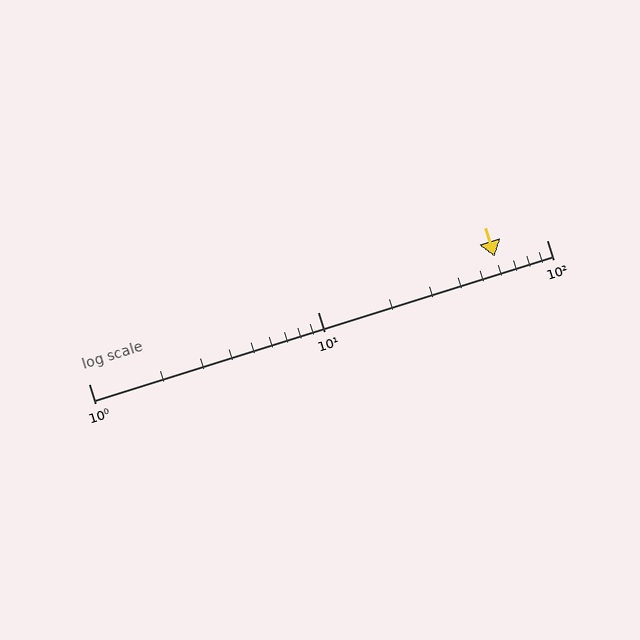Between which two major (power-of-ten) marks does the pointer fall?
The pointer is between 10 and 100.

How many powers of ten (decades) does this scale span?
The scale spans 2 decades, from 1 to 100.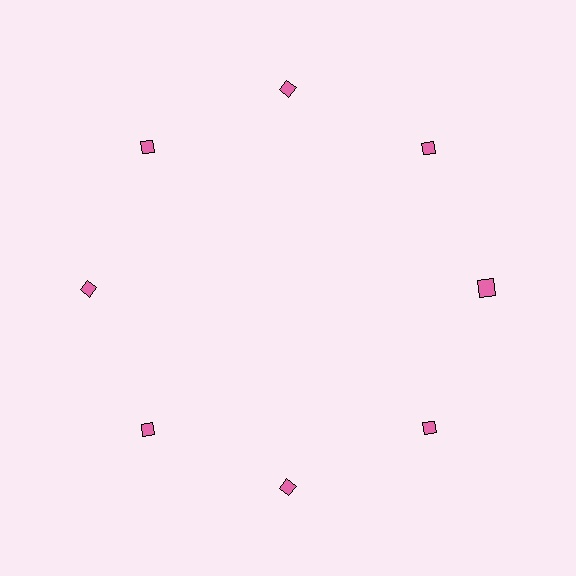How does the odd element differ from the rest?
It has a different shape: square instead of diamond.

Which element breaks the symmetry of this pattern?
The pink square at roughly the 3 o'clock position breaks the symmetry. All other shapes are pink diamonds.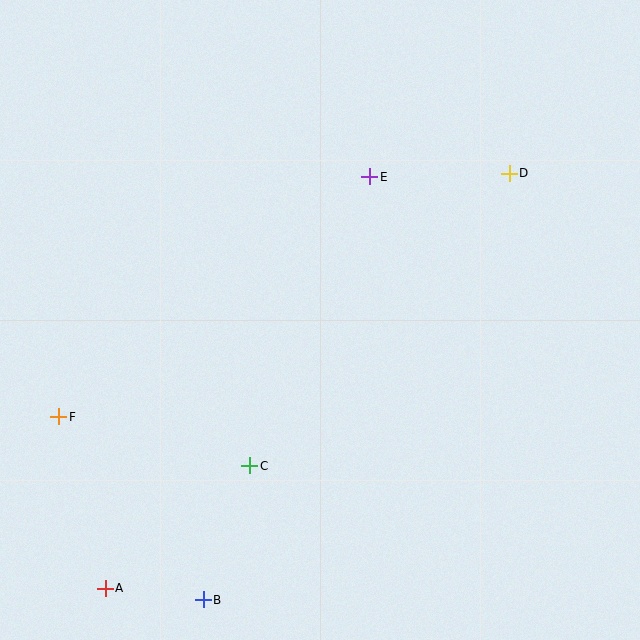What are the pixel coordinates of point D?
Point D is at (509, 173).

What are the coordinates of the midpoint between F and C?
The midpoint between F and C is at (154, 441).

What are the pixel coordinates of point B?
Point B is at (203, 600).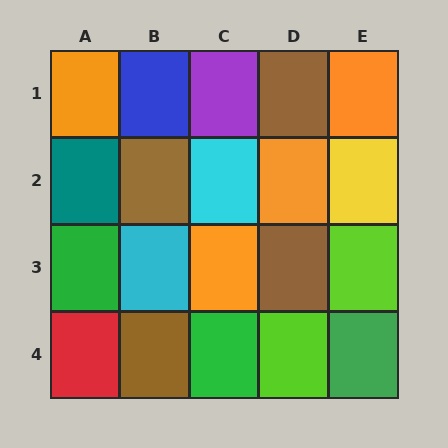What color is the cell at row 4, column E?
Green.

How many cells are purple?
1 cell is purple.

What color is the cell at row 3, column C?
Orange.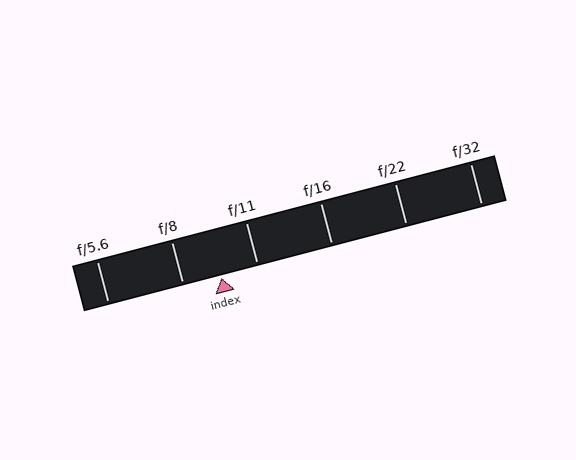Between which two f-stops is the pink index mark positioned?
The index mark is between f/8 and f/11.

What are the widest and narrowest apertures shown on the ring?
The widest aperture shown is f/5.6 and the narrowest is f/32.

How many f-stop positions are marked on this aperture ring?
There are 6 f-stop positions marked.